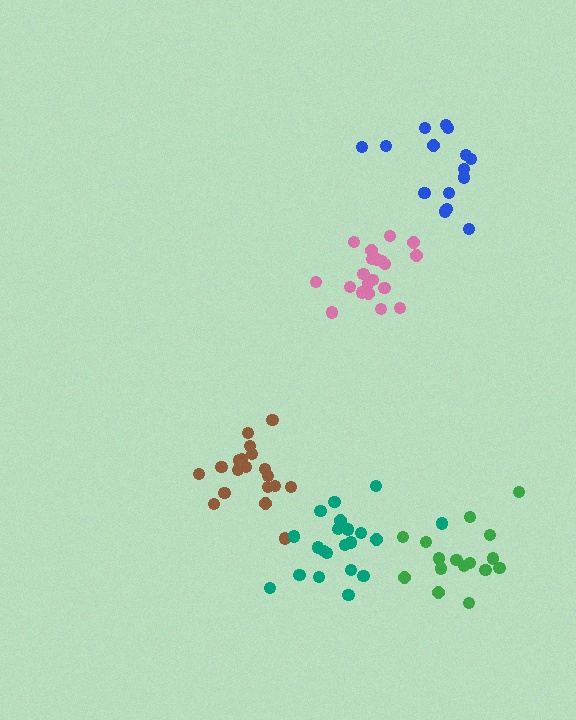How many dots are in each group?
Group 1: 15 dots, Group 2: 16 dots, Group 3: 19 dots, Group 4: 21 dots, Group 5: 21 dots (92 total).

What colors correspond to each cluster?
The clusters are colored: blue, green, brown, pink, teal.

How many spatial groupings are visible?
There are 5 spatial groupings.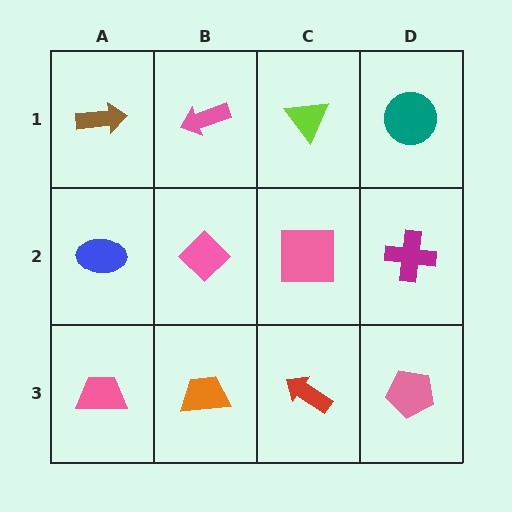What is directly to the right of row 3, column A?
An orange trapezoid.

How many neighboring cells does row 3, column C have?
3.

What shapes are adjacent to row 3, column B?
A pink diamond (row 2, column B), a pink trapezoid (row 3, column A), a red arrow (row 3, column C).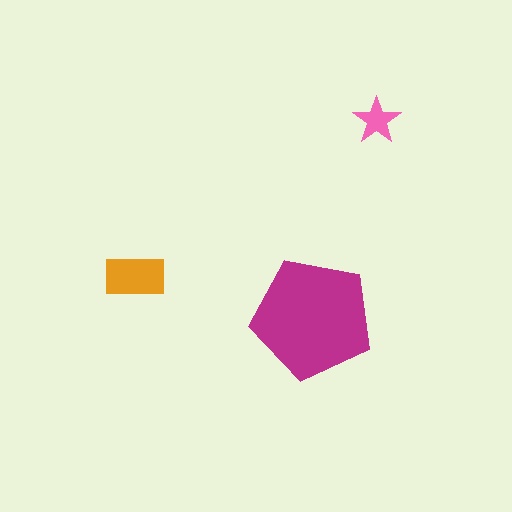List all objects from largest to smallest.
The magenta pentagon, the orange rectangle, the pink star.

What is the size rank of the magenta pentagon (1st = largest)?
1st.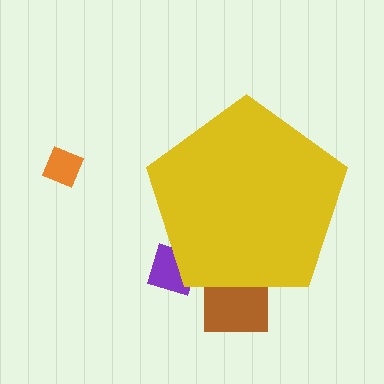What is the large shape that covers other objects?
A yellow pentagon.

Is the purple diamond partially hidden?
Yes, the purple diamond is partially hidden behind the yellow pentagon.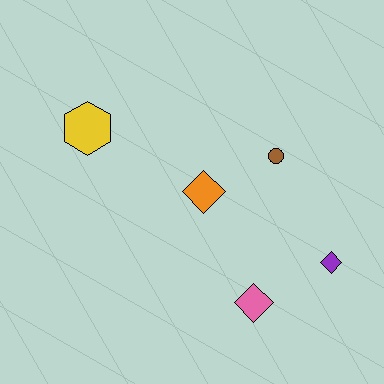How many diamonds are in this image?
There are 3 diamonds.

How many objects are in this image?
There are 5 objects.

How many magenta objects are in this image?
There are no magenta objects.